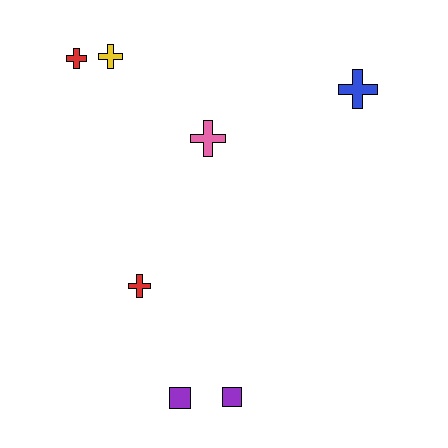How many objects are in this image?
There are 7 objects.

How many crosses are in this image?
There are 5 crosses.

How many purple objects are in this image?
There are 2 purple objects.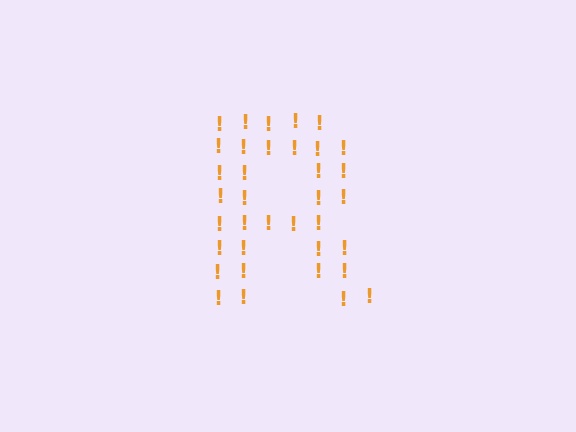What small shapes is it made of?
It is made of small exclamation marks.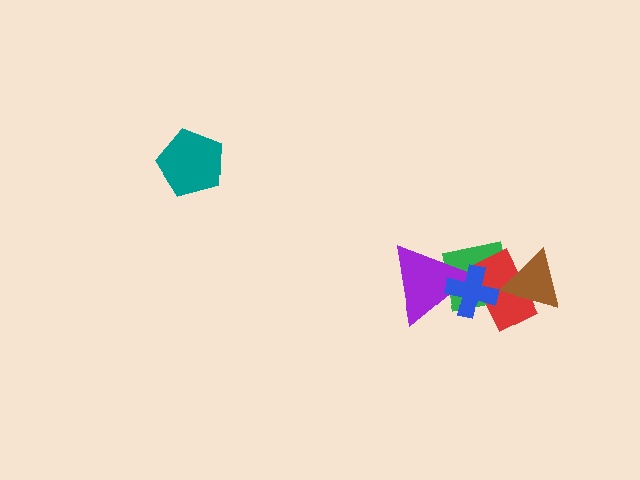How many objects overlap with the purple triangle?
2 objects overlap with the purple triangle.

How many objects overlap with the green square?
4 objects overlap with the green square.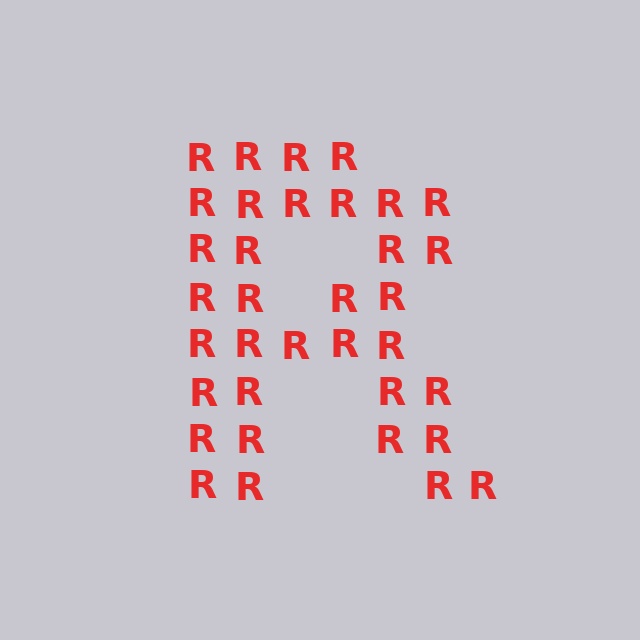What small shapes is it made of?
It is made of small letter R's.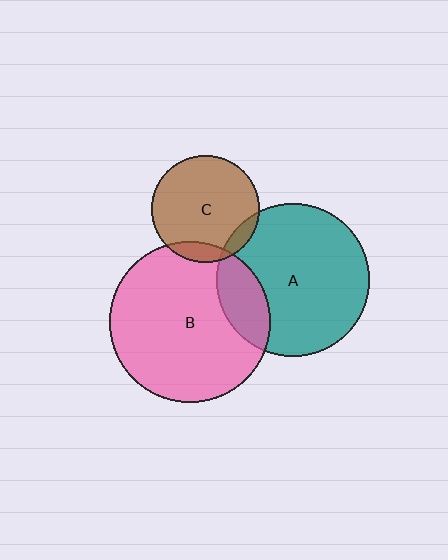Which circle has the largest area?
Circle B (pink).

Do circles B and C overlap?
Yes.